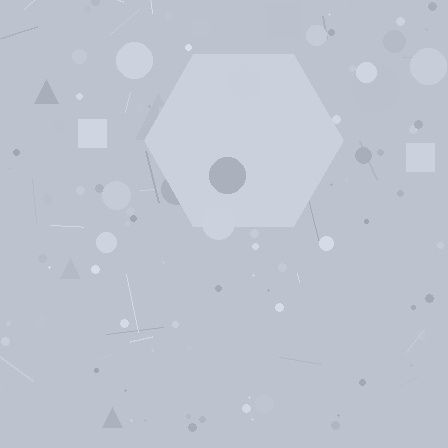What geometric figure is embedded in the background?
A hexagon is embedded in the background.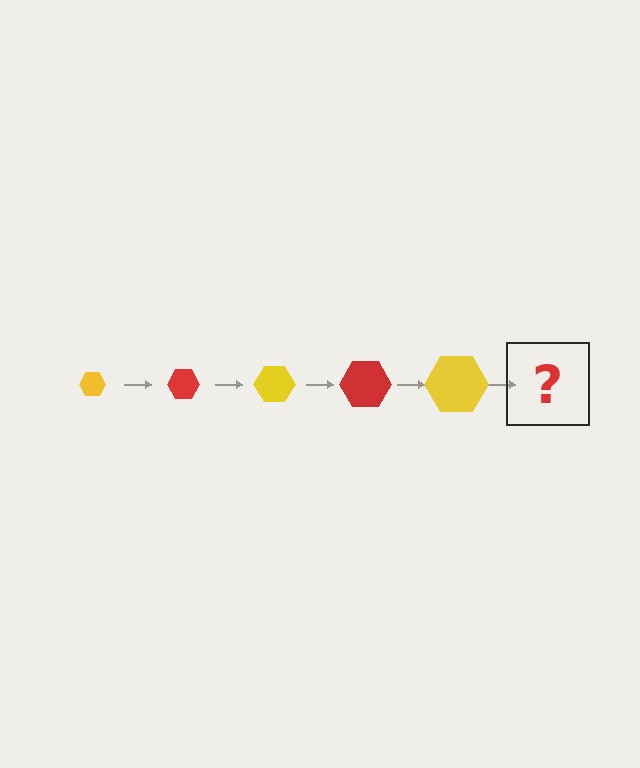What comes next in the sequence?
The next element should be a red hexagon, larger than the previous one.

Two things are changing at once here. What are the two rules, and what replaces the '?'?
The two rules are that the hexagon grows larger each step and the color cycles through yellow and red. The '?' should be a red hexagon, larger than the previous one.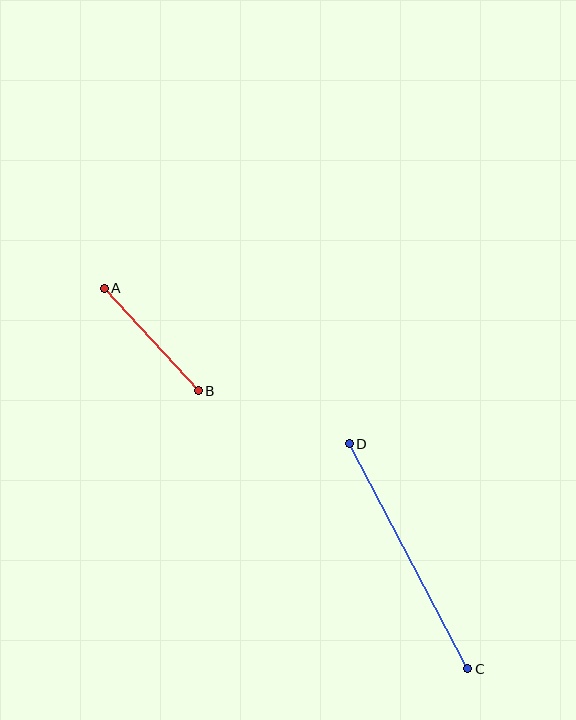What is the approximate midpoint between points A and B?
The midpoint is at approximately (151, 339) pixels.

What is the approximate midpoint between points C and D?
The midpoint is at approximately (408, 556) pixels.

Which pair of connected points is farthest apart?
Points C and D are farthest apart.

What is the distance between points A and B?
The distance is approximately 139 pixels.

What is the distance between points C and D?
The distance is approximately 254 pixels.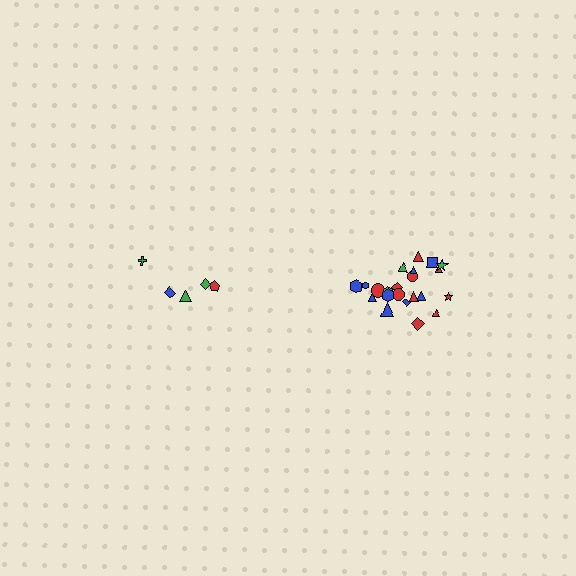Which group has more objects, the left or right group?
The right group.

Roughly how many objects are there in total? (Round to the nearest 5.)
Roughly 25 objects in total.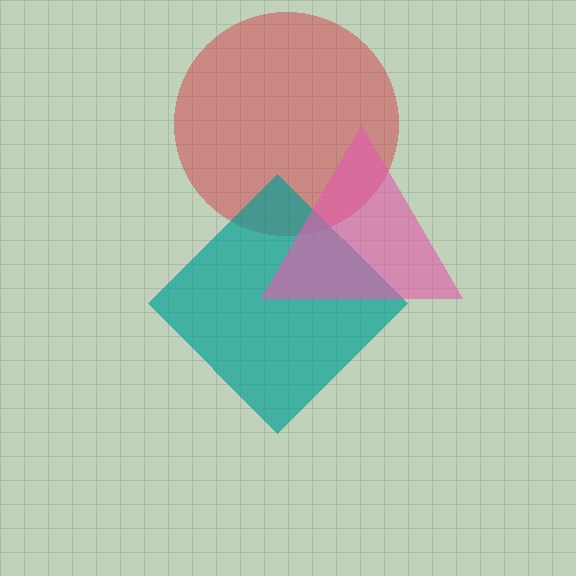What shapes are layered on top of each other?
The layered shapes are: a red circle, a teal diamond, a pink triangle.